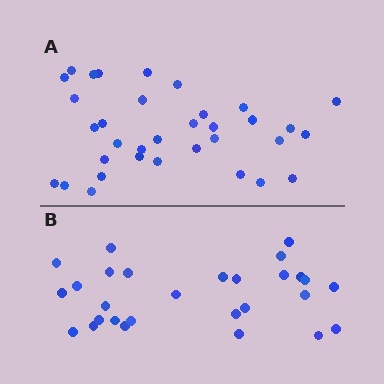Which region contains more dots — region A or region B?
Region A (the top region) has more dots.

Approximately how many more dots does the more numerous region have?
Region A has about 6 more dots than region B.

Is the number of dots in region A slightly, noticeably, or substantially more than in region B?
Region A has only slightly more — the two regions are fairly close. The ratio is roughly 1.2 to 1.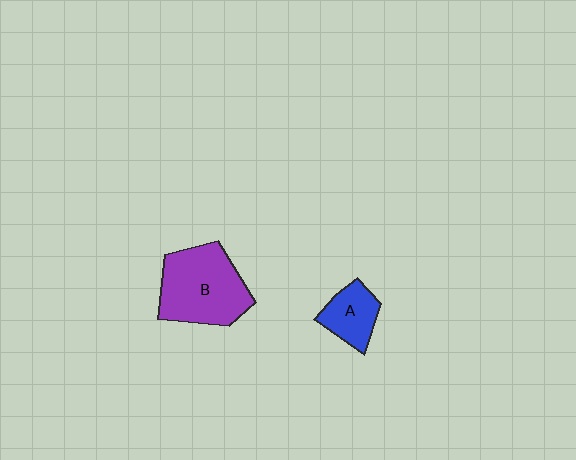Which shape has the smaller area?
Shape A (blue).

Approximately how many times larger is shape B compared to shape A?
Approximately 2.1 times.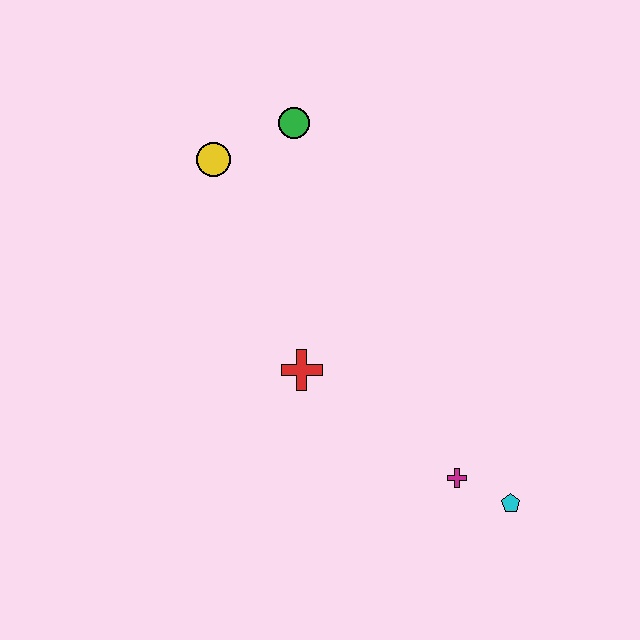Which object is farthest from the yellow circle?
The cyan pentagon is farthest from the yellow circle.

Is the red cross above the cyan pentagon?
Yes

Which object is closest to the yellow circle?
The green circle is closest to the yellow circle.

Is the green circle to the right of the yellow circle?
Yes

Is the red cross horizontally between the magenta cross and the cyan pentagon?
No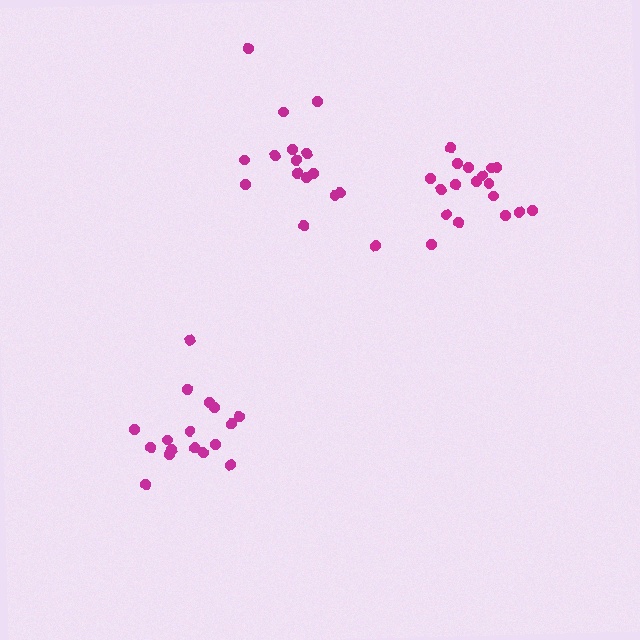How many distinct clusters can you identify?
There are 3 distinct clusters.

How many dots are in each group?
Group 1: 17 dots, Group 2: 15 dots, Group 3: 19 dots (51 total).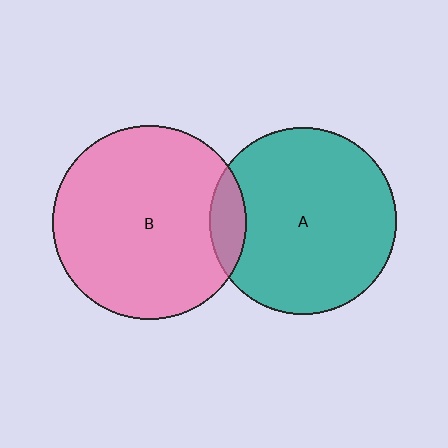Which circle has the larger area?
Circle B (pink).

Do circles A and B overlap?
Yes.